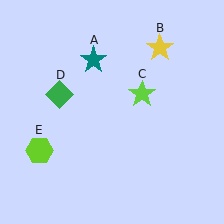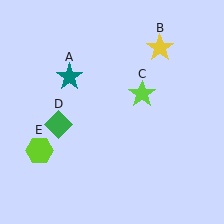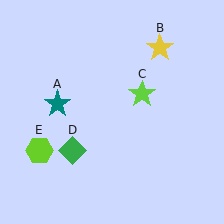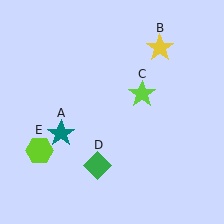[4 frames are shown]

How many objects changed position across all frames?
2 objects changed position: teal star (object A), green diamond (object D).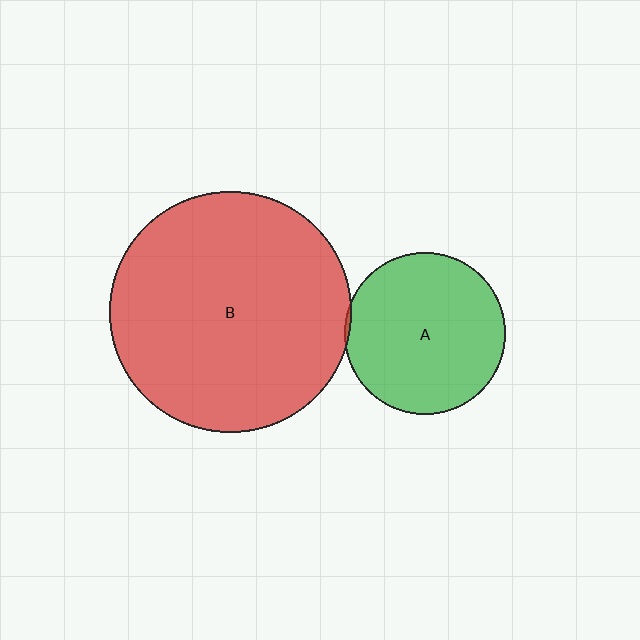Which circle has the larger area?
Circle B (red).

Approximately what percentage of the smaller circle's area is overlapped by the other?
Approximately 5%.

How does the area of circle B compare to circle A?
Approximately 2.2 times.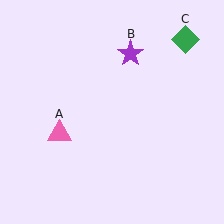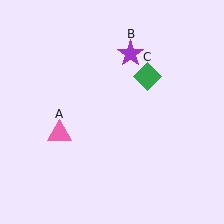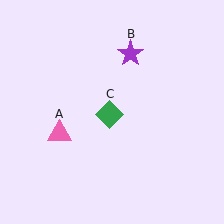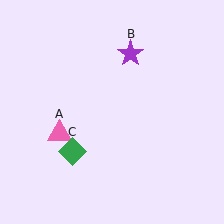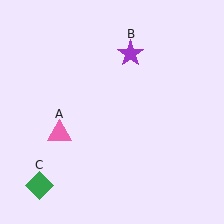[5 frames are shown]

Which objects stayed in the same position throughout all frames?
Pink triangle (object A) and purple star (object B) remained stationary.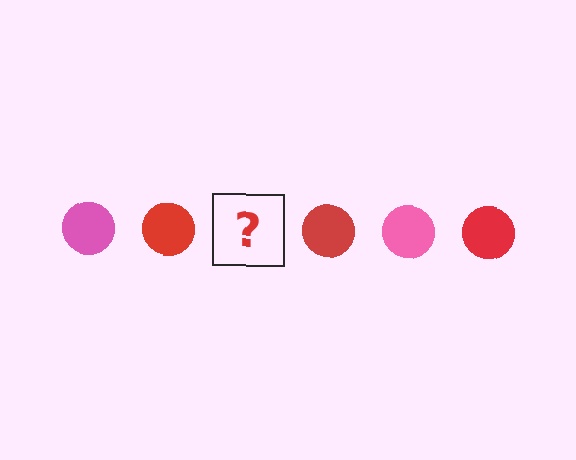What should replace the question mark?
The question mark should be replaced with a pink circle.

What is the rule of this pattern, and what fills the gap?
The rule is that the pattern cycles through pink, red circles. The gap should be filled with a pink circle.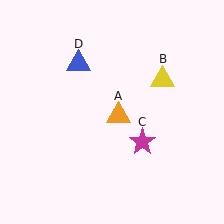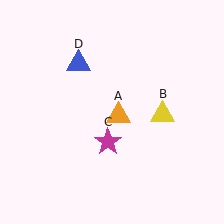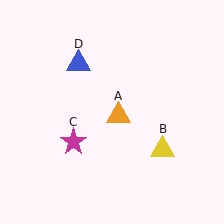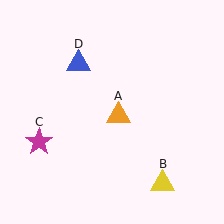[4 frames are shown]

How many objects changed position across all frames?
2 objects changed position: yellow triangle (object B), magenta star (object C).